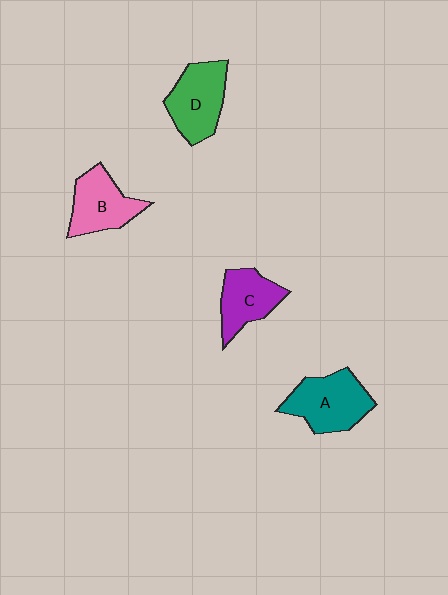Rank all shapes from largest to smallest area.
From largest to smallest: A (teal), D (green), B (pink), C (purple).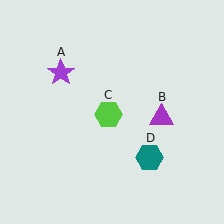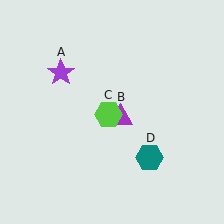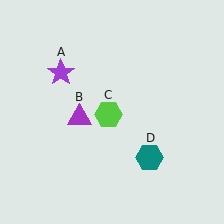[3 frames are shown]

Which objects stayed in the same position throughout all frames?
Purple star (object A) and lime hexagon (object C) and teal hexagon (object D) remained stationary.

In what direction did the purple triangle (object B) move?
The purple triangle (object B) moved left.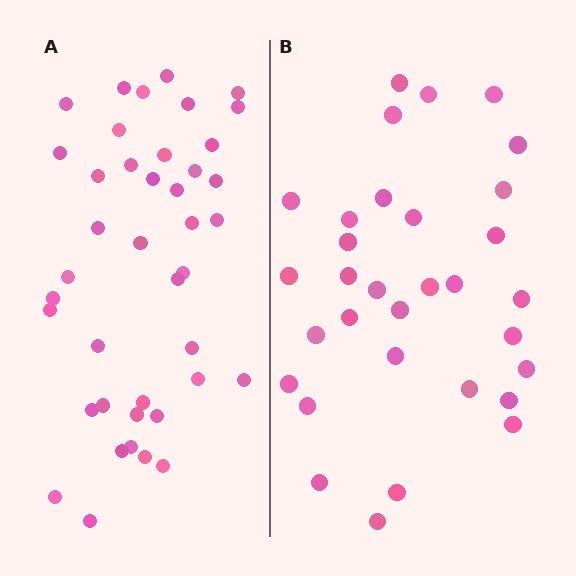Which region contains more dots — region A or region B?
Region A (the left region) has more dots.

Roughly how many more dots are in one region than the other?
Region A has roughly 8 or so more dots than region B.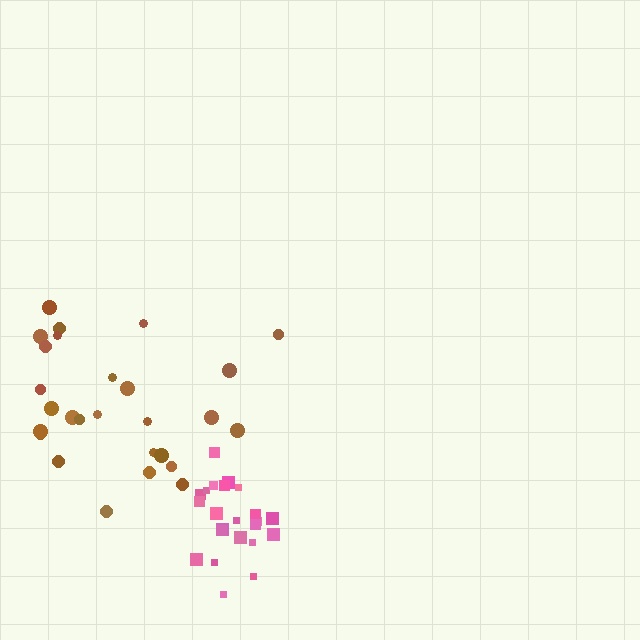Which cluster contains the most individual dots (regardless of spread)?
Brown (27).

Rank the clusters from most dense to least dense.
pink, brown.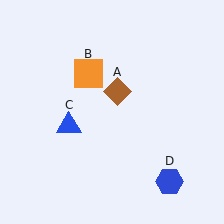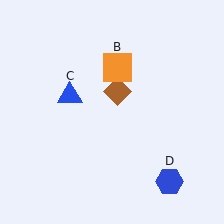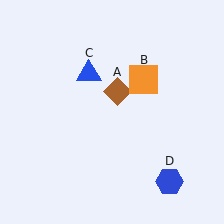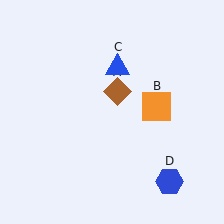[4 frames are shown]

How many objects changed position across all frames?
2 objects changed position: orange square (object B), blue triangle (object C).